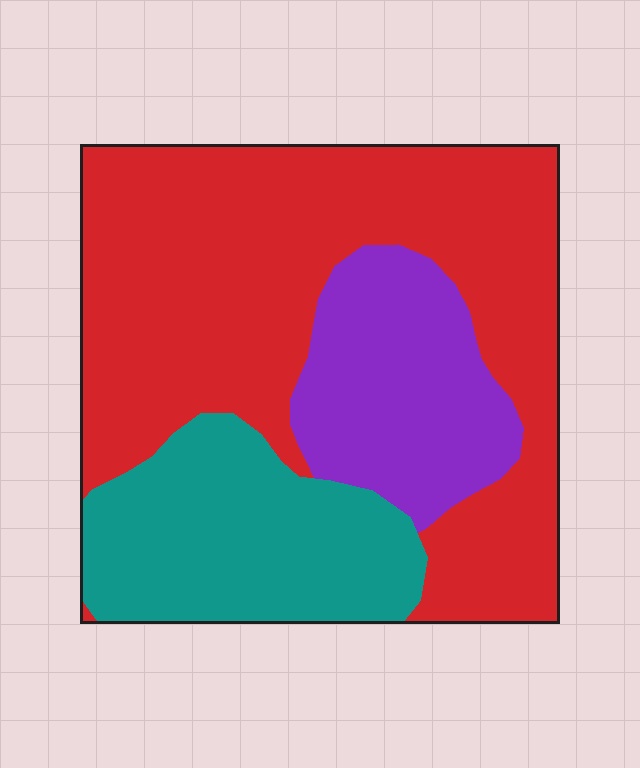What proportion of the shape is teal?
Teal takes up about one quarter (1/4) of the shape.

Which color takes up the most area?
Red, at roughly 55%.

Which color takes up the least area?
Purple, at roughly 20%.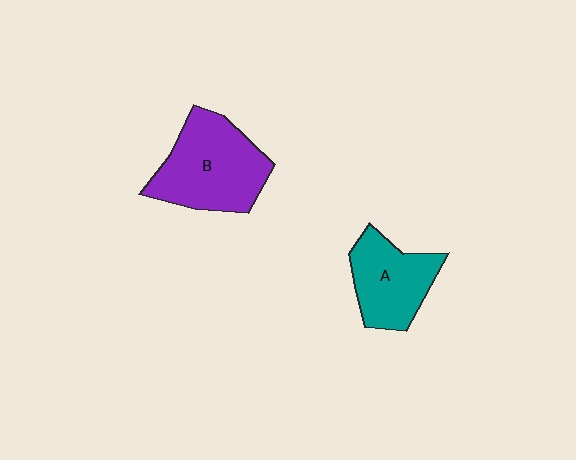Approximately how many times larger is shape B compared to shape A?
Approximately 1.4 times.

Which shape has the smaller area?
Shape A (teal).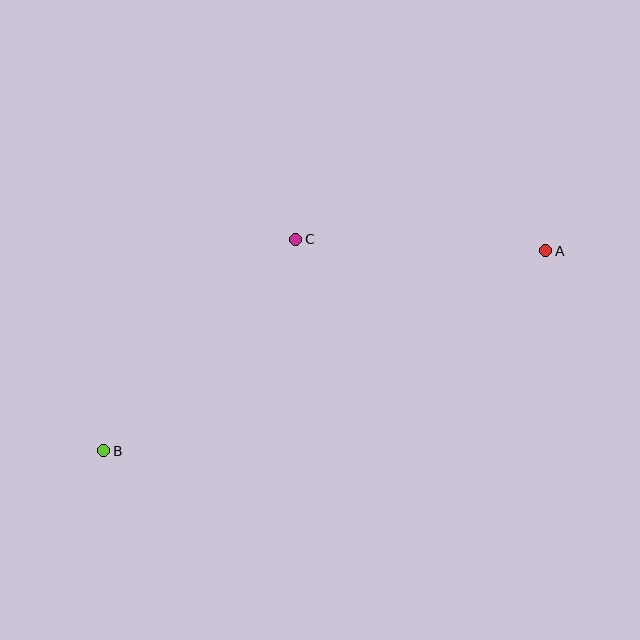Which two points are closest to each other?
Points A and C are closest to each other.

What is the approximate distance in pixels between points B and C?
The distance between B and C is approximately 285 pixels.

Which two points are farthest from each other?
Points A and B are farthest from each other.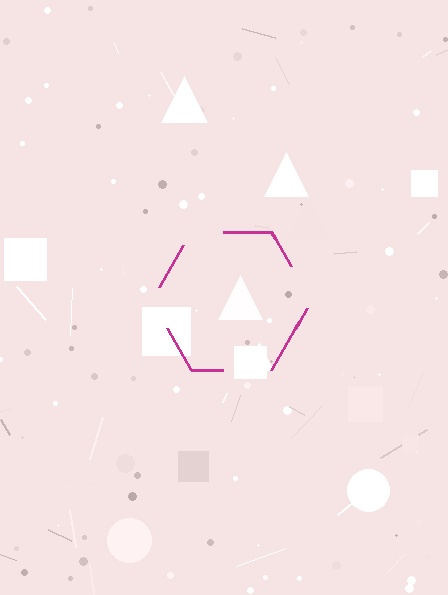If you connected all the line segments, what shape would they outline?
They would outline a hexagon.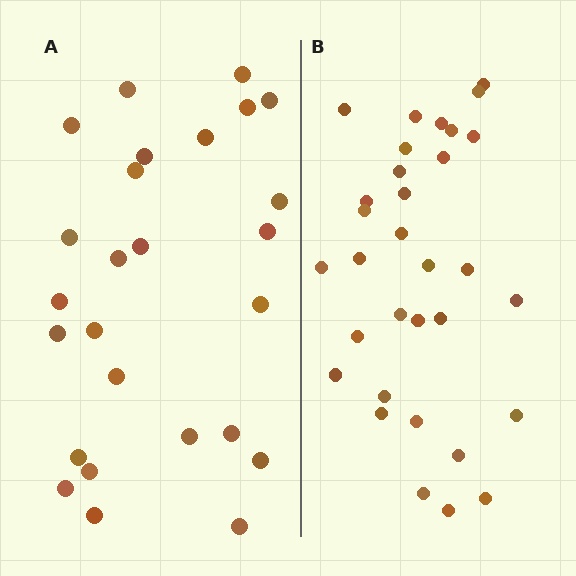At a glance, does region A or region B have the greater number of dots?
Region B (the right region) has more dots.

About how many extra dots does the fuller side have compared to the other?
Region B has about 6 more dots than region A.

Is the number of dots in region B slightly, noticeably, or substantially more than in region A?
Region B has only slightly more — the two regions are fairly close. The ratio is roughly 1.2 to 1.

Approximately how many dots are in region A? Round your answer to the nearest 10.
About 30 dots. (The exact count is 26, which rounds to 30.)